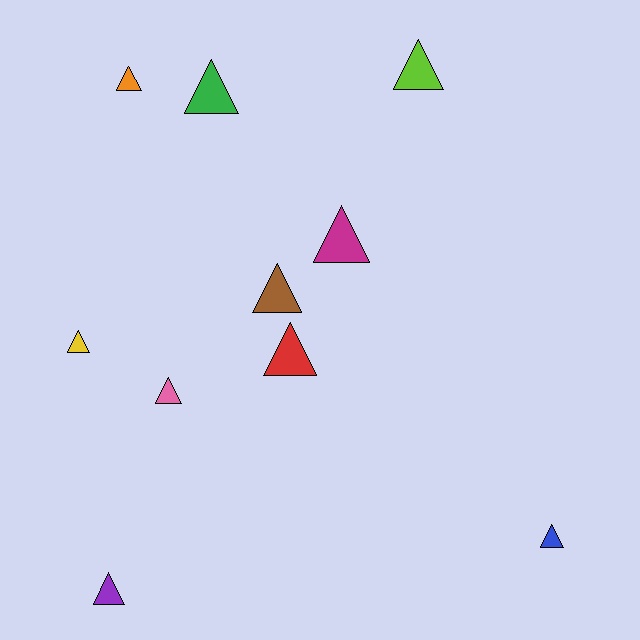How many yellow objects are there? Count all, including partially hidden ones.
There is 1 yellow object.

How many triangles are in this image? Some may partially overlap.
There are 10 triangles.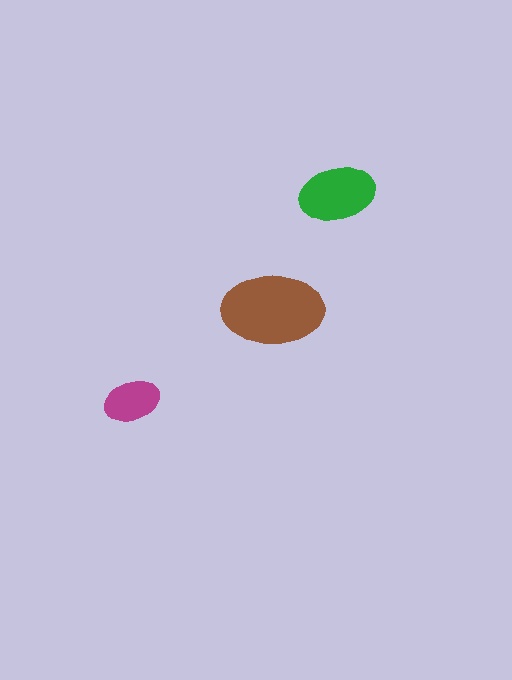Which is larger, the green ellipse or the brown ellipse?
The brown one.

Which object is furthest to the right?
The green ellipse is rightmost.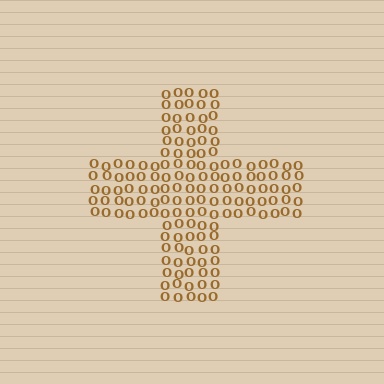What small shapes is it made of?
It is made of small letter O's.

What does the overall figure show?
The overall figure shows a cross.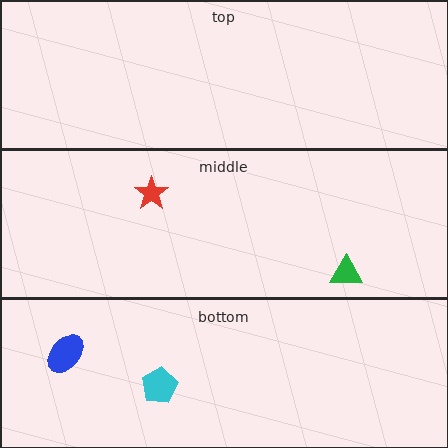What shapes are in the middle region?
The green triangle, the red star.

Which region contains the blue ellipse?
The bottom region.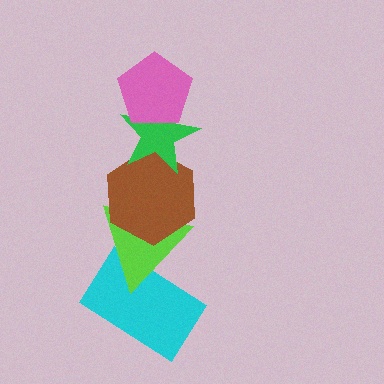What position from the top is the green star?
The green star is 2nd from the top.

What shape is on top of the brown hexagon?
The green star is on top of the brown hexagon.